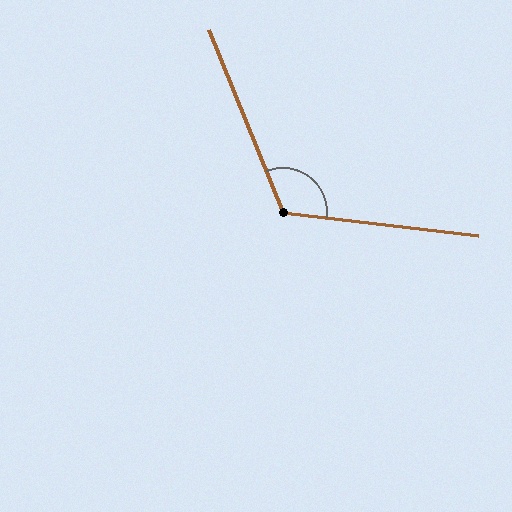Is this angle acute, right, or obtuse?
It is obtuse.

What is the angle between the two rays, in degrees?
Approximately 119 degrees.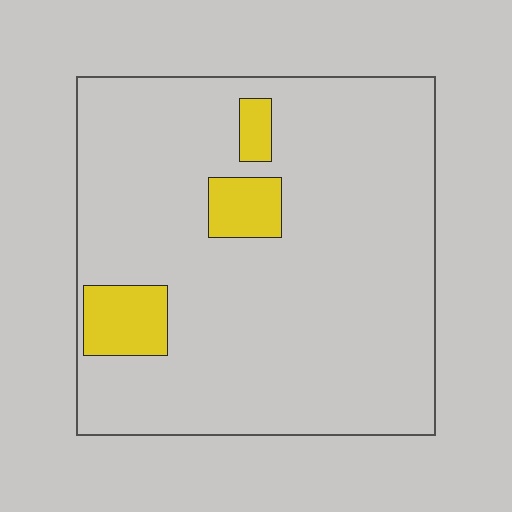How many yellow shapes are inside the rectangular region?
3.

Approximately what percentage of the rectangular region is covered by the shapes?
Approximately 10%.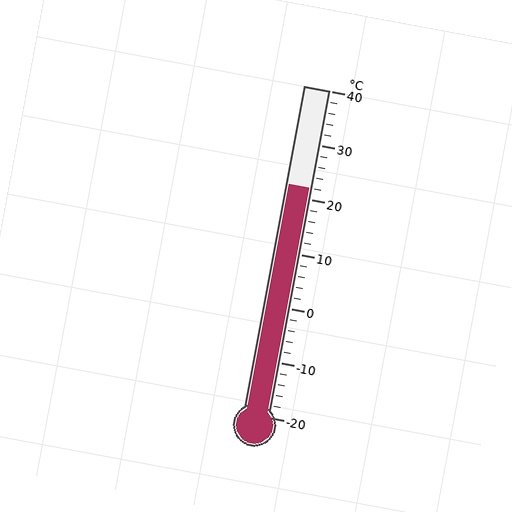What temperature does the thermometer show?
The thermometer shows approximately 22°C.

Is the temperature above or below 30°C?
The temperature is below 30°C.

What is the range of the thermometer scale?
The thermometer scale ranges from -20°C to 40°C.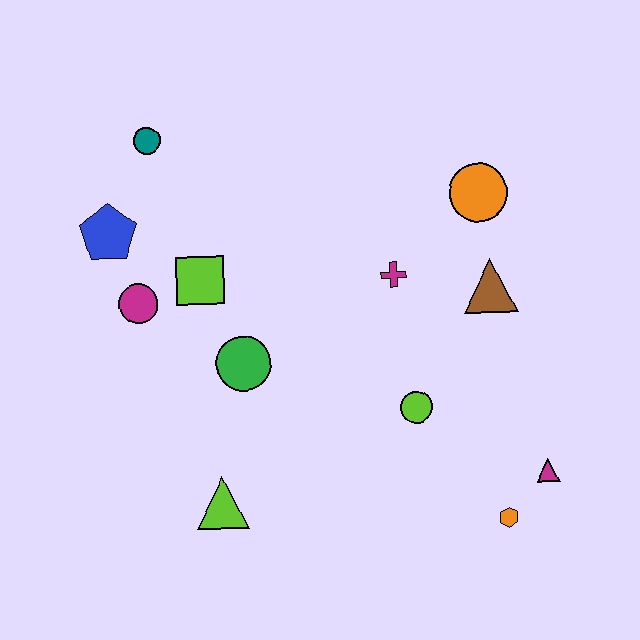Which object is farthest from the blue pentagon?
The magenta triangle is farthest from the blue pentagon.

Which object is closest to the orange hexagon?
The magenta triangle is closest to the orange hexagon.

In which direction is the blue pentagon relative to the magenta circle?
The blue pentagon is above the magenta circle.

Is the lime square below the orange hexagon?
No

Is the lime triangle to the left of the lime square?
No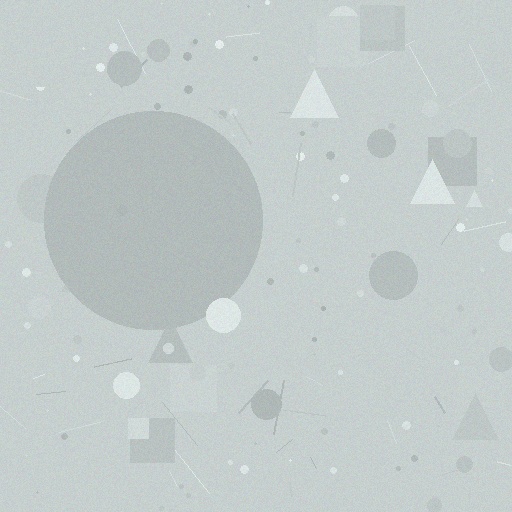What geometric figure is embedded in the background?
A circle is embedded in the background.